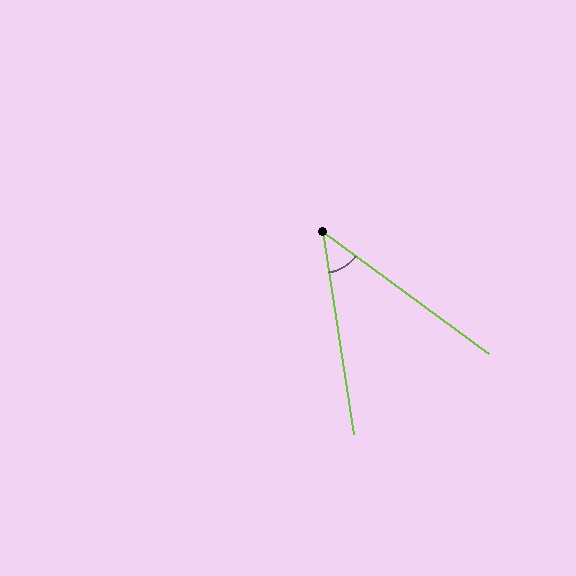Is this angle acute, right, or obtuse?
It is acute.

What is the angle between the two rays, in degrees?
Approximately 45 degrees.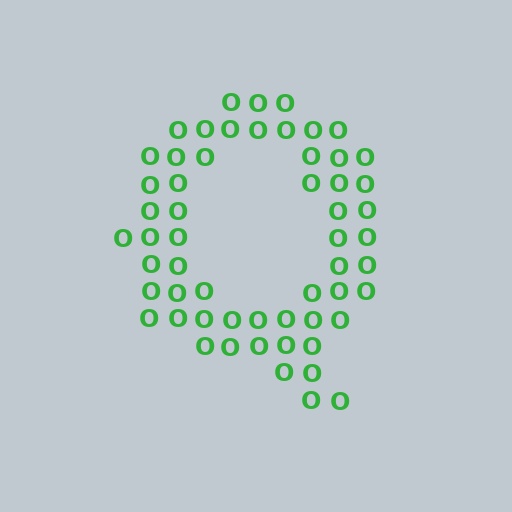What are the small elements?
The small elements are letter O's.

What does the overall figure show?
The overall figure shows the letter Q.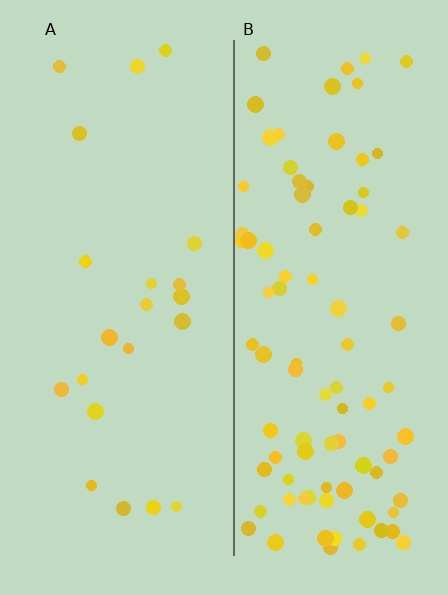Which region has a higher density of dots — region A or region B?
B (the right).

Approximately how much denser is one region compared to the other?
Approximately 4.1× — region B over region A.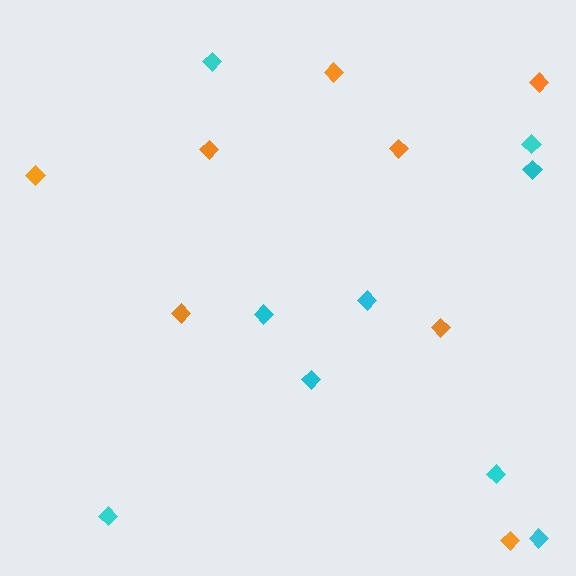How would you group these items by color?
There are 2 groups: one group of cyan diamonds (9) and one group of orange diamonds (8).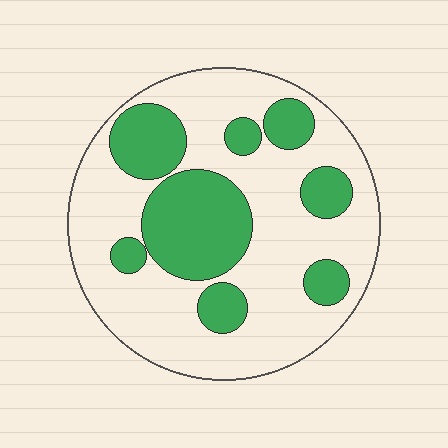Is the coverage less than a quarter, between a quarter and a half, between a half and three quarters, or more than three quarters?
Between a quarter and a half.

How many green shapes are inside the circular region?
8.